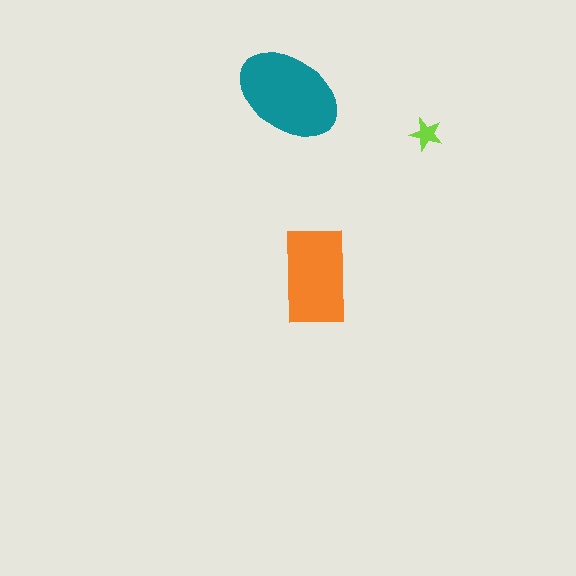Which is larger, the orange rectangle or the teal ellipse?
The teal ellipse.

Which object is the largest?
The teal ellipse.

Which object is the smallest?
The lime star.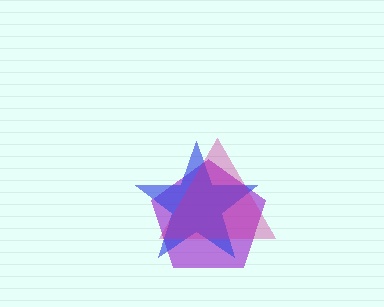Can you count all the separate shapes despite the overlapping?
Yes, there are 3 separate shapes.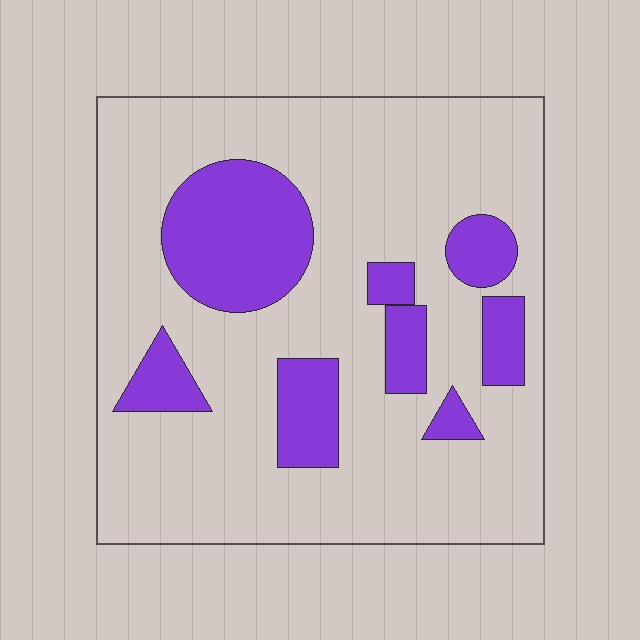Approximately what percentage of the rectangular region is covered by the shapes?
Approximately 25%.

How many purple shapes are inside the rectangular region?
8.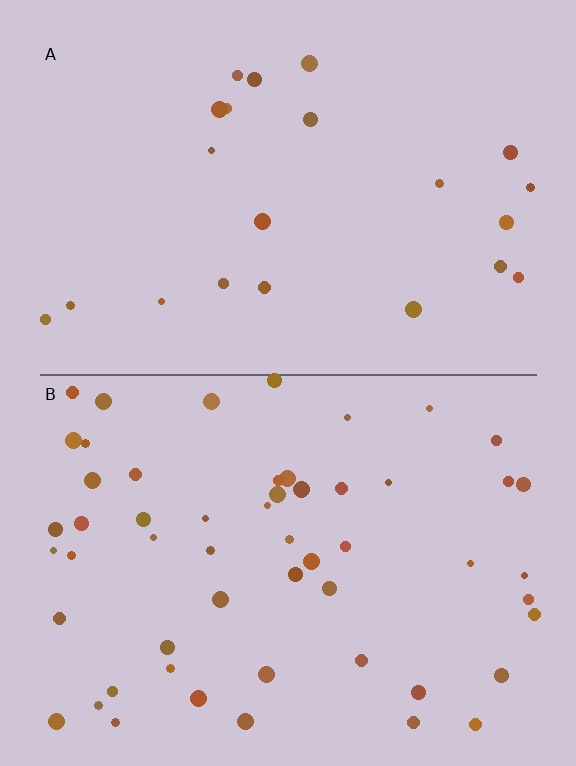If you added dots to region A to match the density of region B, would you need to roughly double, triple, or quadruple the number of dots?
Approximately triple.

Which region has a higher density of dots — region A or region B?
B (the bottom).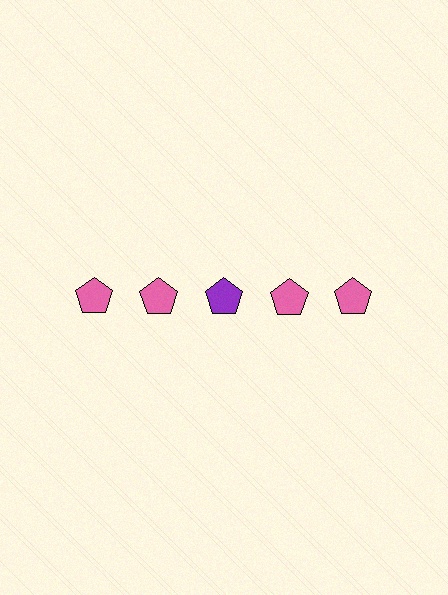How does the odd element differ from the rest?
It has a different color: purple instead of pink.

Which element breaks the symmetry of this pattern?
The purple pentagon in the top row, center column breaks the symmetry. All other shapes are pink pentagons.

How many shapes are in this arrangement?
There are 5 shapes arranged in a grid pattern.